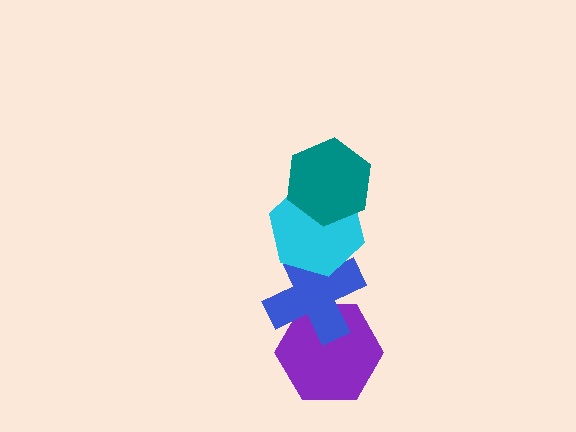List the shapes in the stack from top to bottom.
From top to bottom: the teal hexagon, the cyan hexagon, the blue cross, the purple hexagon.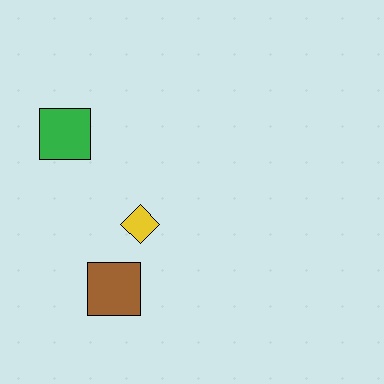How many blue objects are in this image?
There are no blue objects.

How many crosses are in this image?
There are no crosses.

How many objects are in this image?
There are 3 objects.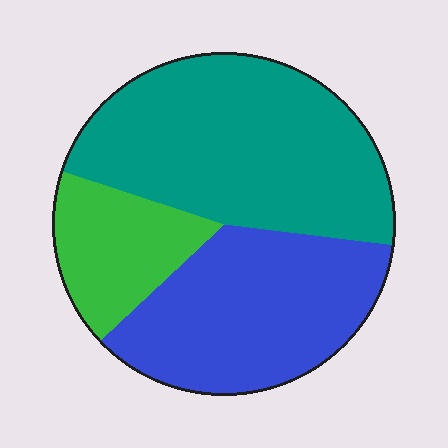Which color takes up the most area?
Teal, at roughly 45%.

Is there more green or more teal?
Teal.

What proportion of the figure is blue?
Blue takes up about three eighths (3/8) of the figure.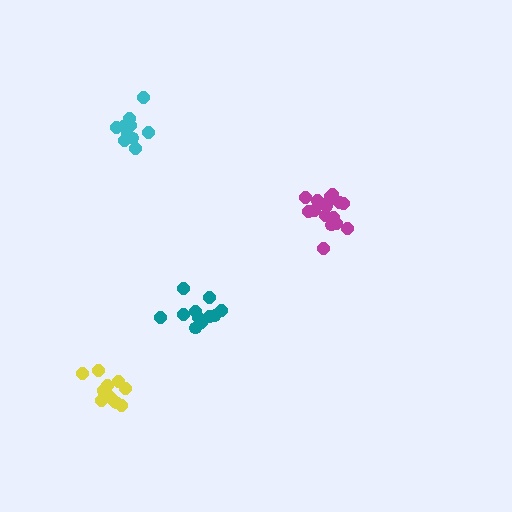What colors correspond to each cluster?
The clusters are colored: magenta, teal, yellow, cyan.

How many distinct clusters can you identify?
There are 4 distinct clusters.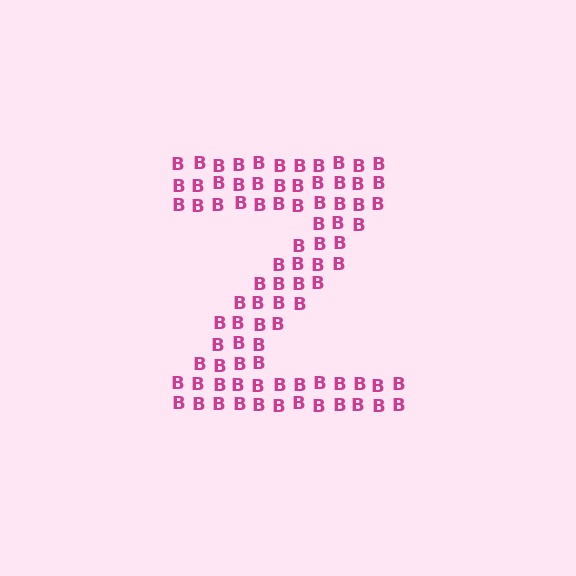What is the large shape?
The large shape is the letter Z.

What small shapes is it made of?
It is made of small letter B's.